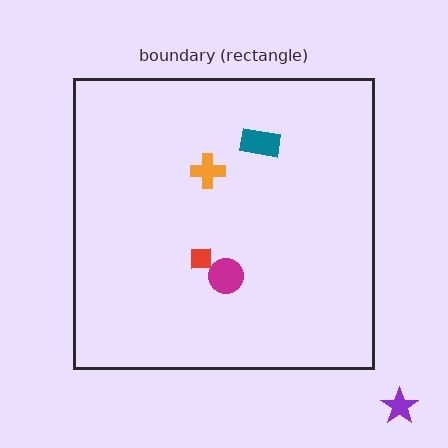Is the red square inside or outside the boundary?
Inside.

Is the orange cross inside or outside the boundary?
Inside.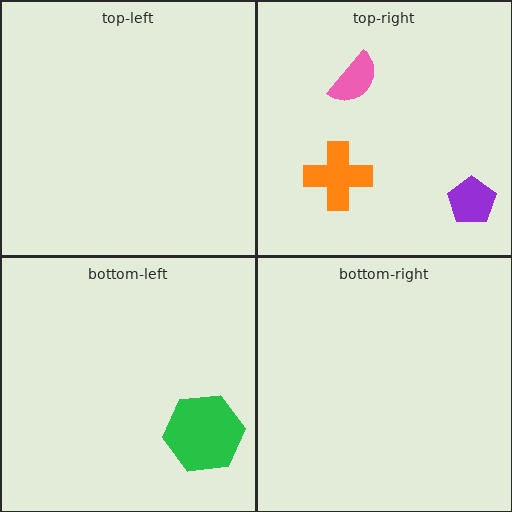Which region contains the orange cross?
The top-right region.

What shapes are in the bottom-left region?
The green hexagon.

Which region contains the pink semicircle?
The top-right region.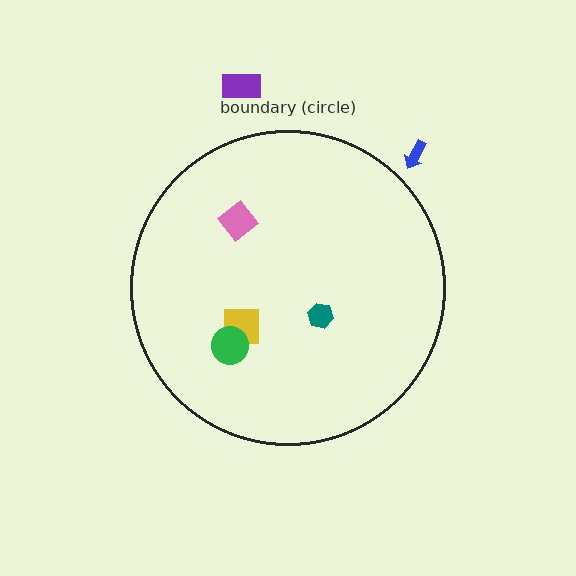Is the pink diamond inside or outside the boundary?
Inside.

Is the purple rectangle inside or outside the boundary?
Outside.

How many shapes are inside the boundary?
4 inside, 2 outside.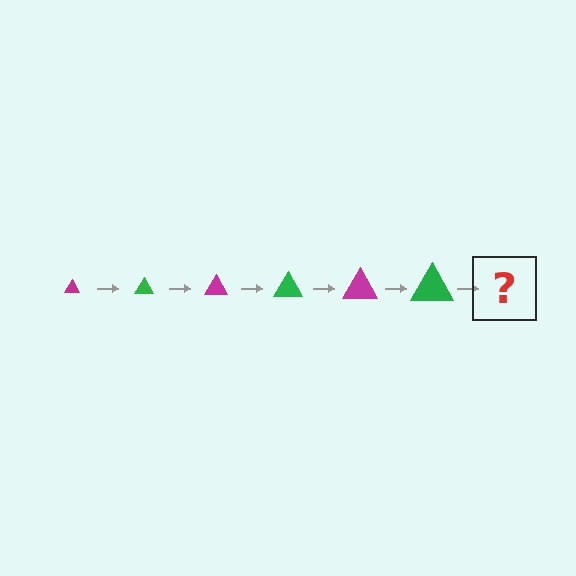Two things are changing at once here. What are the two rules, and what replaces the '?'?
The two rules are that the triangle grows larger each step and the color cycles through magenta and green. The '?' should be a magenta triangle, larger than the previous one.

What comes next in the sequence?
The next element should be a magenta triangle, larger than the previous one.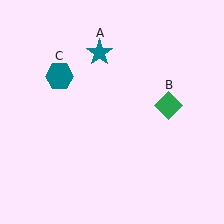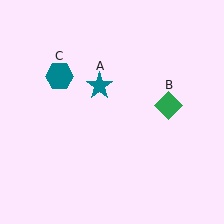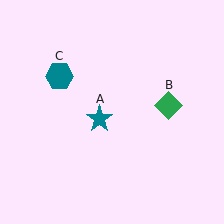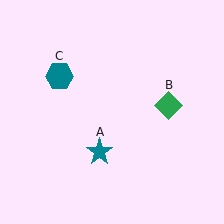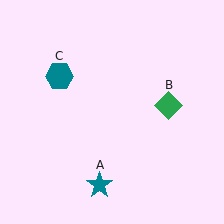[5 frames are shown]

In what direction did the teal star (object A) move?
The teal star (object A) moved down.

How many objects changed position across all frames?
1 object changed position: teal star (object A).